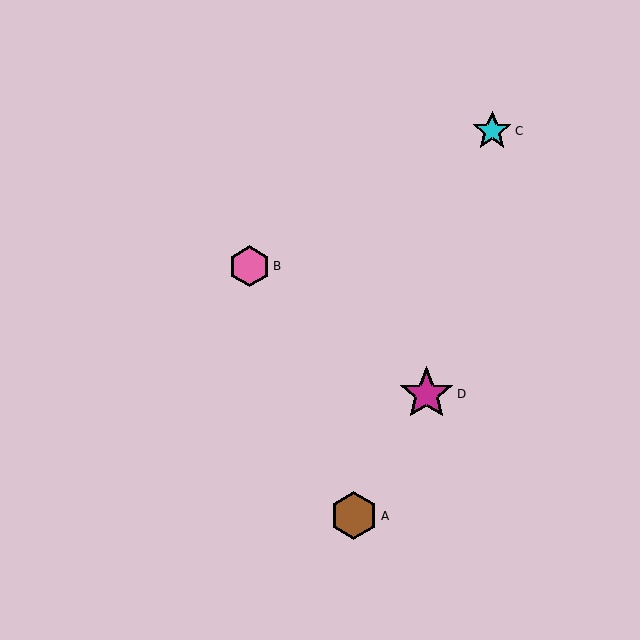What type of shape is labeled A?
Shape A is a brown hexagon.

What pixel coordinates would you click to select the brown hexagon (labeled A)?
Click at (354, 516) to select the brown hexagon A.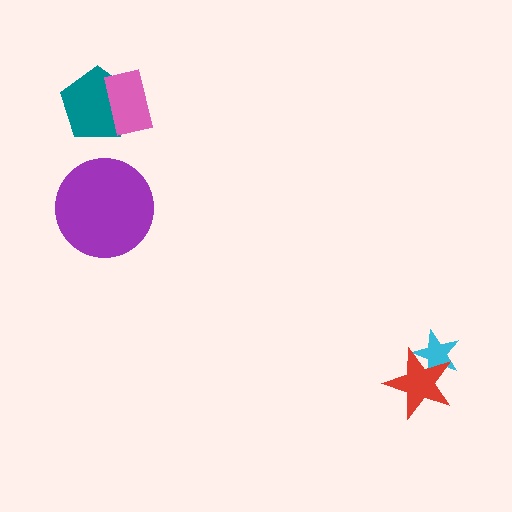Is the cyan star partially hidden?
Yes, it is partially covered by another shape.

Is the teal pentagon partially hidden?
Yes, it is partially covered by another shape.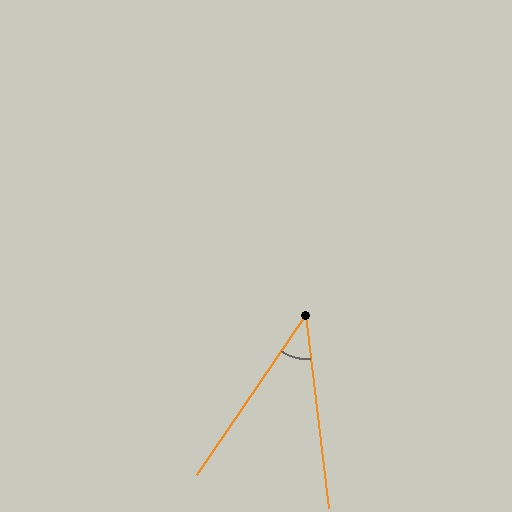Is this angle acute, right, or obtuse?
It is acute.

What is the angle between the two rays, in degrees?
Approximately 41 degrees.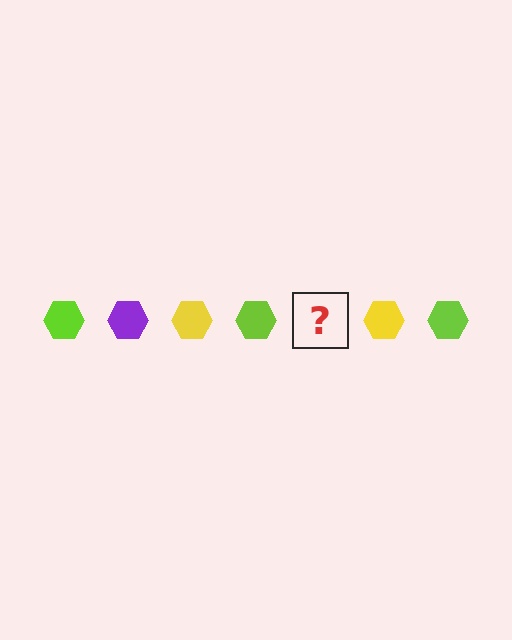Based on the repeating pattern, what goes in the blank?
The blank should be a purple hexagon.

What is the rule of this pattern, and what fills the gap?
The rule is that the pattern cycles through lime, purple, yellow hexagons. The gap should be filled with a purple hexagon.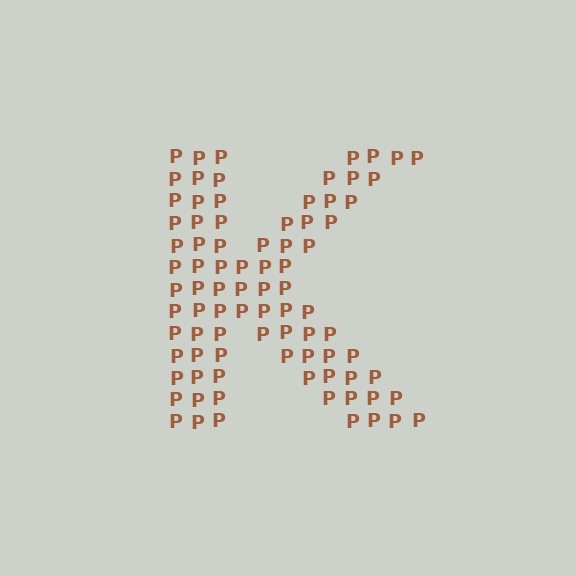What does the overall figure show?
The overall figure shows the letter K.